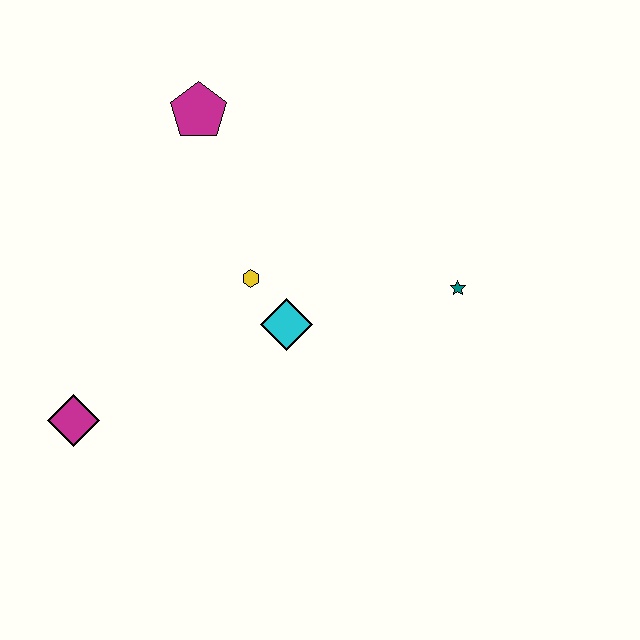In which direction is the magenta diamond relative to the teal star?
The magenta diamond is to the left of the teal star.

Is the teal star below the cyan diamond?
No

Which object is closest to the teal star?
The cyan diamond is closest to the teal star.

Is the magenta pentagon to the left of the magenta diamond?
No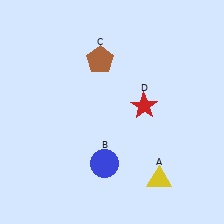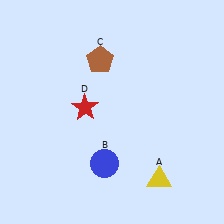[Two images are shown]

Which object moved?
The red star (D) moved left.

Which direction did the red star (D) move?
The red star (D) moved left.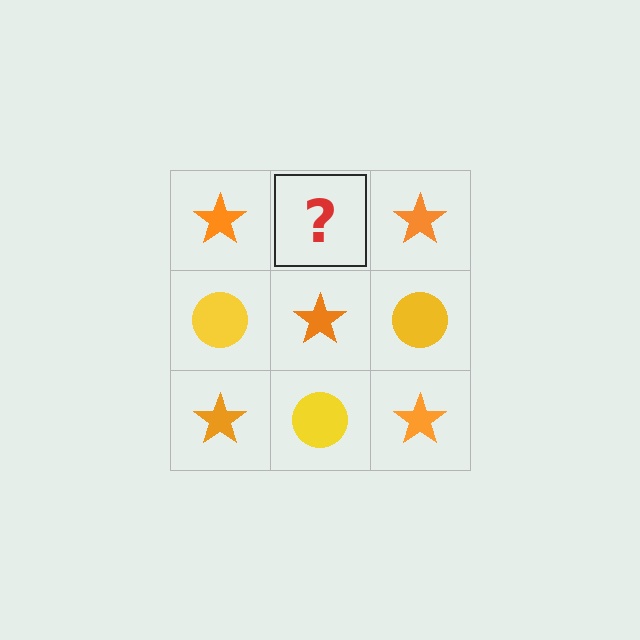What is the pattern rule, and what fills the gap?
The rule is that it alternates orange star and yellow circle in a checkerboard pattern. The gap should be filled with a yellow circle.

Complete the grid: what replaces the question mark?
The question mark should be replaced with a yellow circle.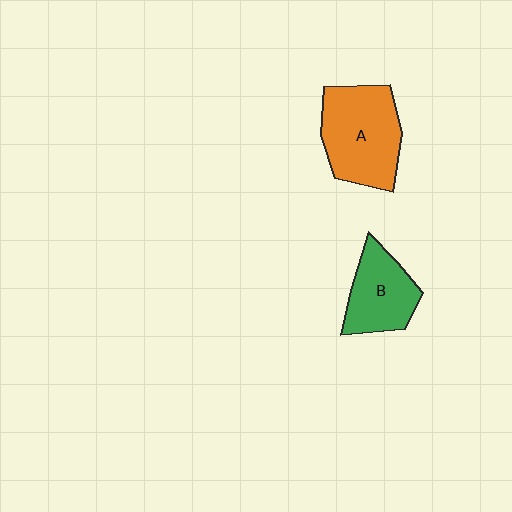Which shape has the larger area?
Shape A (orange).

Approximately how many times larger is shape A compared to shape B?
Approximately 1.4 times.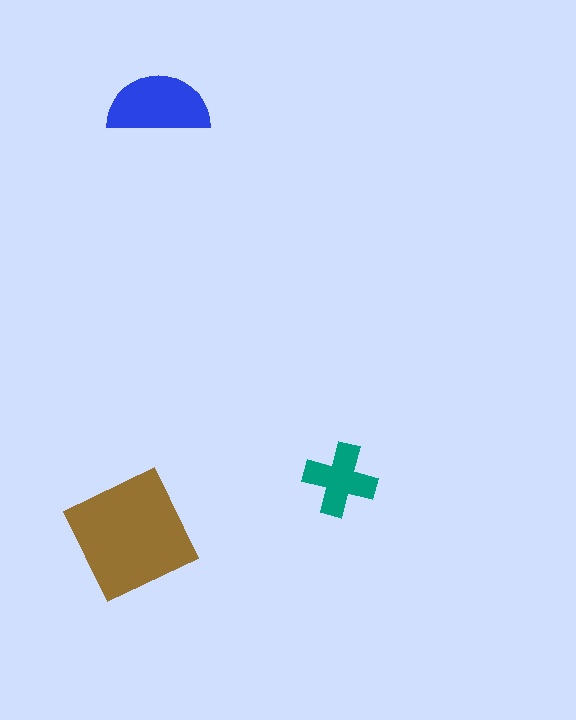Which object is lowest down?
The brown square is bottommost.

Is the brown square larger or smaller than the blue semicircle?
Larger.